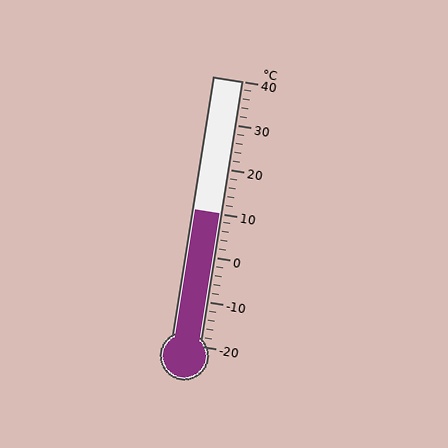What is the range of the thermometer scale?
The thermometer scale ranges from -20°C to 40°C.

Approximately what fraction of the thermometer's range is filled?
The thermometer is filled to approximately 50% of its range.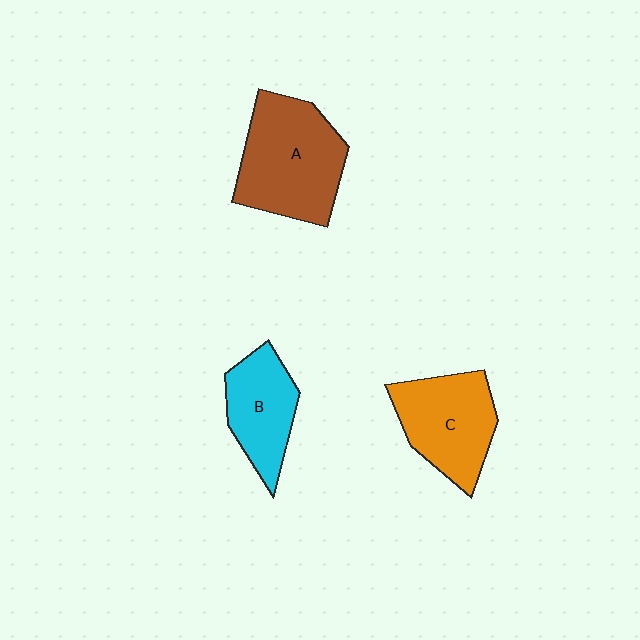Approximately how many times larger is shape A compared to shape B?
Approximately 1.6 times.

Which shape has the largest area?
Shape A (brown).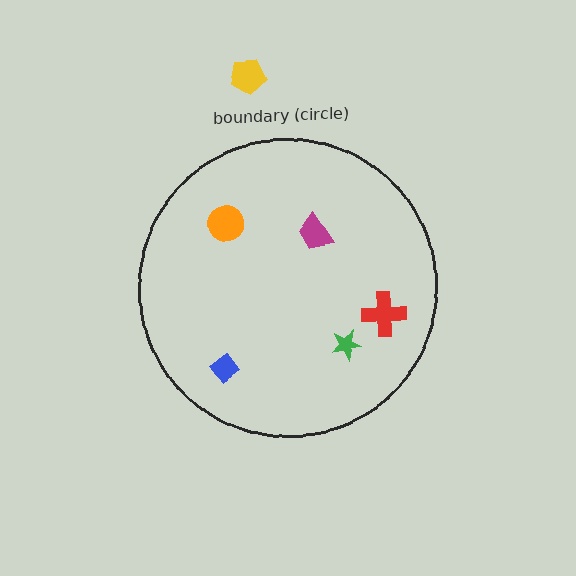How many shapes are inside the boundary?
5 inside, 1 outside.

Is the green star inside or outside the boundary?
Inside.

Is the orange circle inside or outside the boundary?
Inside.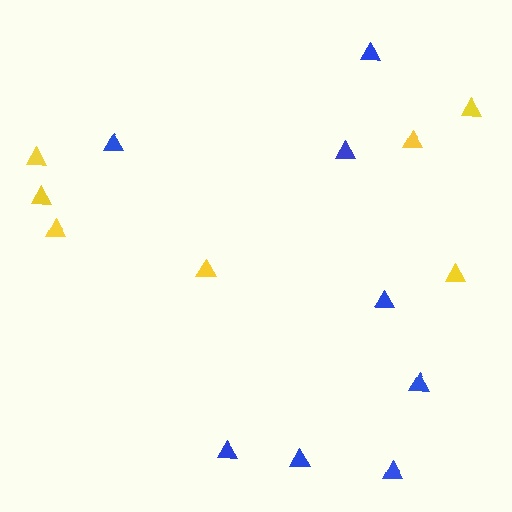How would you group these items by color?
There are 2 groups: one group of blue triangles (8) and one group of yellow triangles (7).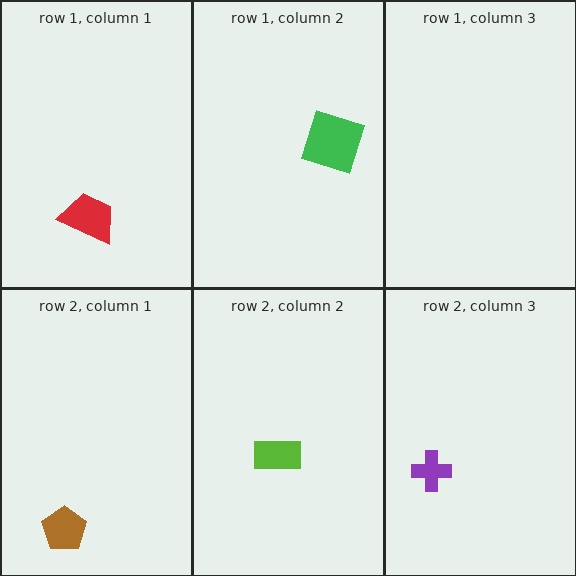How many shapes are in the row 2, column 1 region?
1.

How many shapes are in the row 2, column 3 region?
1.